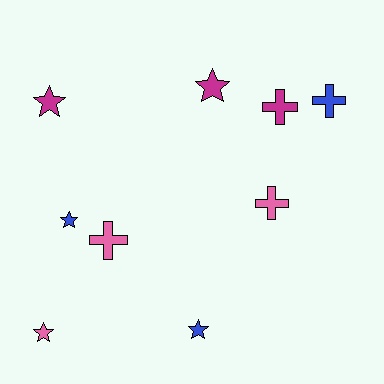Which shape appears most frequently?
Star, with 5 objects.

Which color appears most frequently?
Blue, with 3 objects.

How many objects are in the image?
There are 9 objects.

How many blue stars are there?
There are 2 blue stars.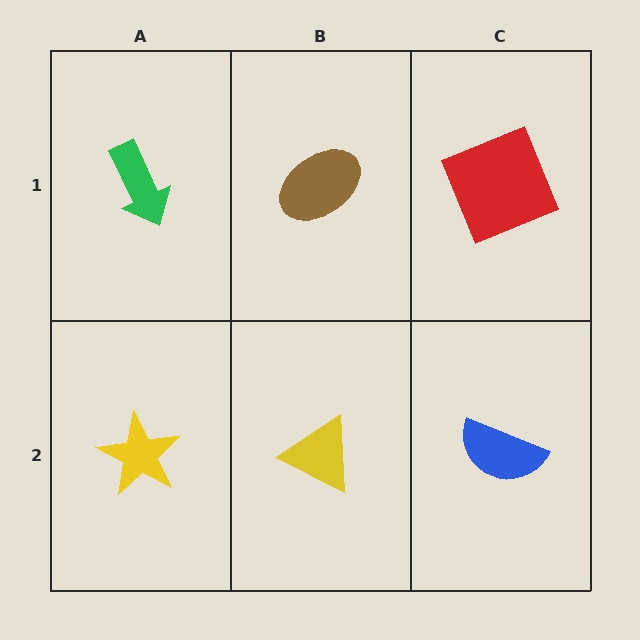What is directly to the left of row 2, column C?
A yellow triangle.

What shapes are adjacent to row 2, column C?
A red square (row 1, column C), a yellow triangle (row 2, column B).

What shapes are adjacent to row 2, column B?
A brown ellipse (row 1, column B), a yellow star (row 2, column A), a blue semicircle (row 2, column C).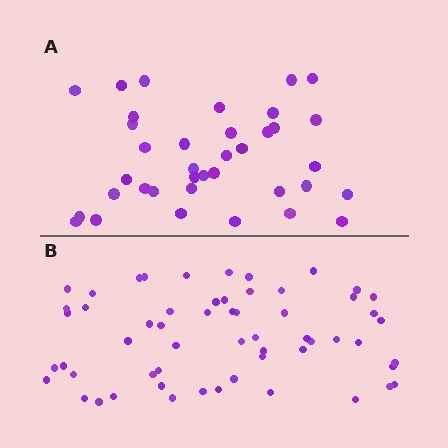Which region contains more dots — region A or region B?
Region B (the bottom region) has more dots.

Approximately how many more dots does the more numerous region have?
Region B has approximately 20 more dots than region A.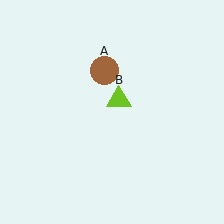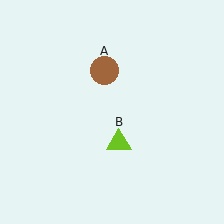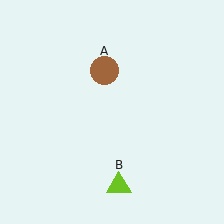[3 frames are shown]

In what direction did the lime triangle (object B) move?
The lime triangle (object B) moved down.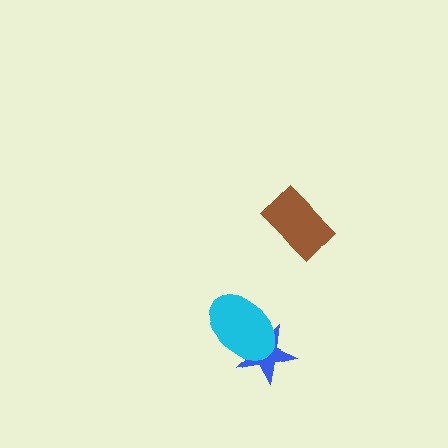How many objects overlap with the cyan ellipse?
1 object overlaps with the cyan ellipse.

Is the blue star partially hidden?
Yes, it is partially covered by another shape.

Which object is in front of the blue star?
The cyan ellipse is in front of the blue star.